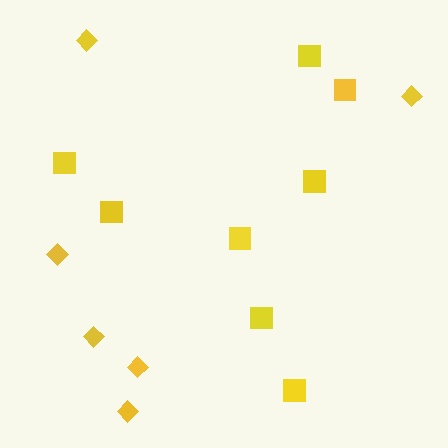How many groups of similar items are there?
There are 2 groups: one group of diamonds (6) and one group of squares (8).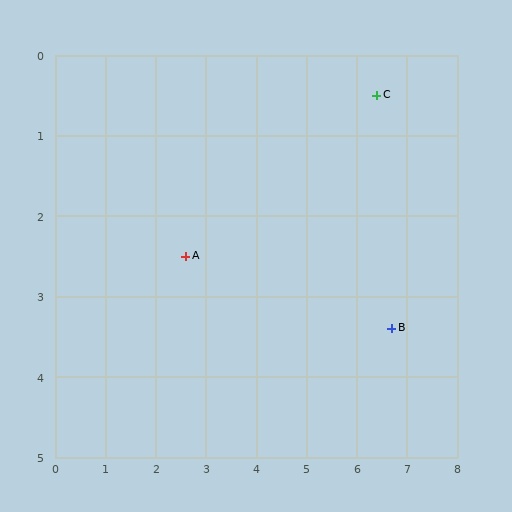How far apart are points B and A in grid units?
Points B and A are about 4.2 grid units apart.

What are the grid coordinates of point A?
Point A is at approximately (2.6, 2.5).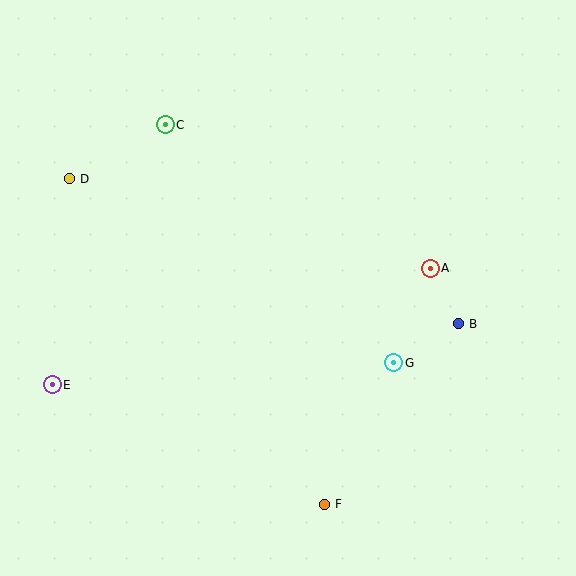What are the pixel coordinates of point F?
Point F is at (324, 504).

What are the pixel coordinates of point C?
Point C is at (165, 125).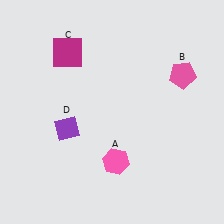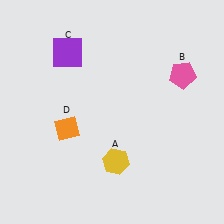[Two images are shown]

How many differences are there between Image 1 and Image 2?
There are 3 differences between the two images.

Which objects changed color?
A changed from pink to yellow. C changed from magenta to purple. D changed from purple to orange.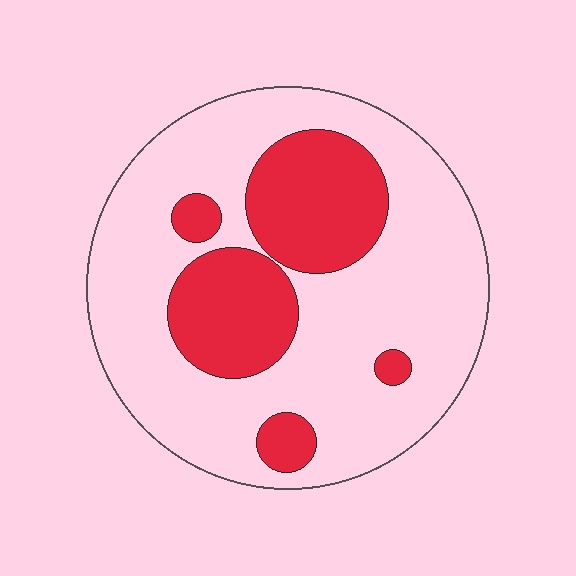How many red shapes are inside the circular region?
5.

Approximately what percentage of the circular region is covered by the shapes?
Approximately 30%.